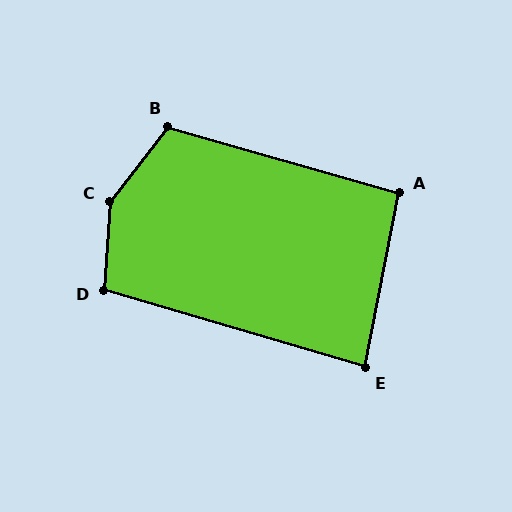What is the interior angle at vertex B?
Approximately 112 degrees (obtuse).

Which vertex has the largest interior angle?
C, at approximately 146 degrees.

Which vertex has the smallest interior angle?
E, at approximately 84 degrees.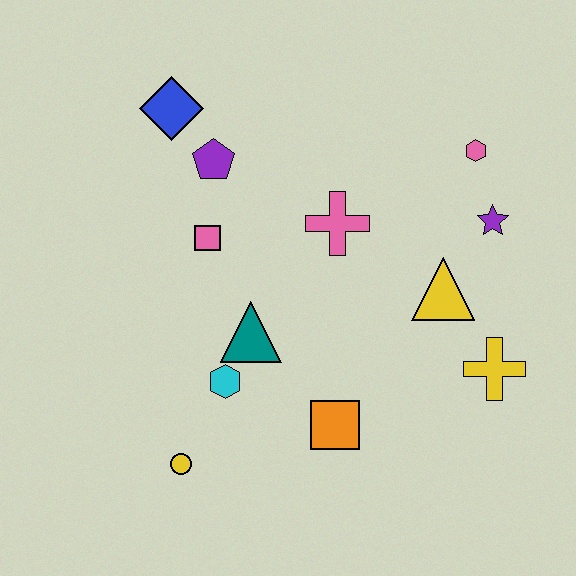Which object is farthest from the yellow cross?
The blue diamond is farthest from the yellow cross.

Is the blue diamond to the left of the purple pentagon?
Yes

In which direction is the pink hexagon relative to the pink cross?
The pink hexagon is to the right of the pink cross.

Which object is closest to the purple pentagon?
The blue diamond is closest to the purple pentagon.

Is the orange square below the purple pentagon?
Yes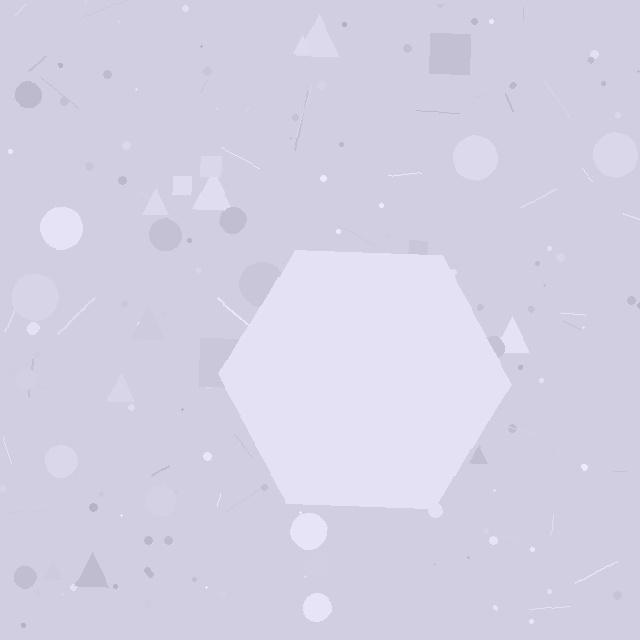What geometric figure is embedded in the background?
A hexagon is embedded in the background.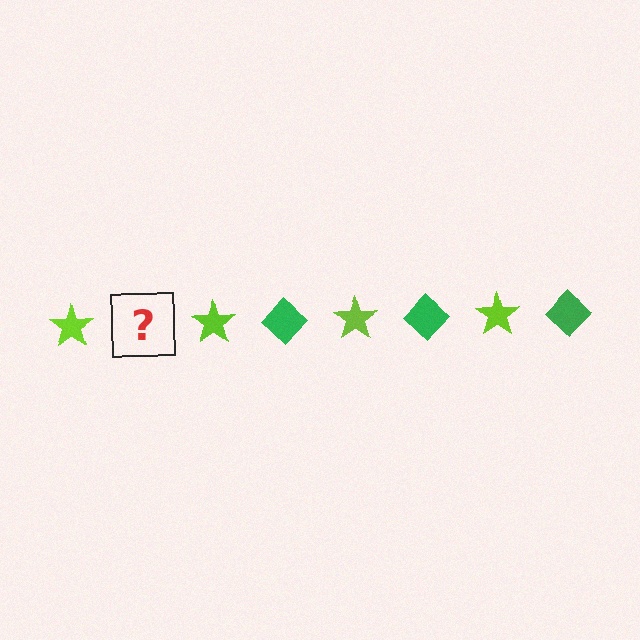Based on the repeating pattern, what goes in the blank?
The blank should be a green diamond.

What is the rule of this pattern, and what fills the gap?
The rule is that the pattern alternates between lime star and green diamond. The gap should be filled with a green diamond.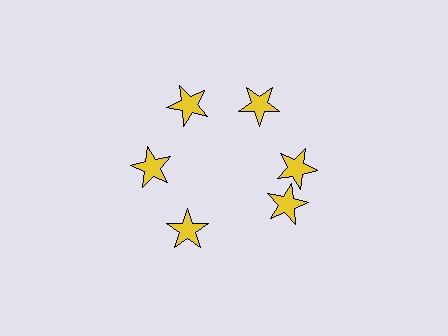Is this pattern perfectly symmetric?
No. The 6 yellow stars are arranged in a ring, but one element near the 5 o'clock position is rotated out of alignment along the ring, breaking the 6-fold rotational symmetry.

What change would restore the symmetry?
The symmetry would be restored by rotating it back into even spacing with its neighbors so that all 6 stars sit at equal angles and equal distance from the center.